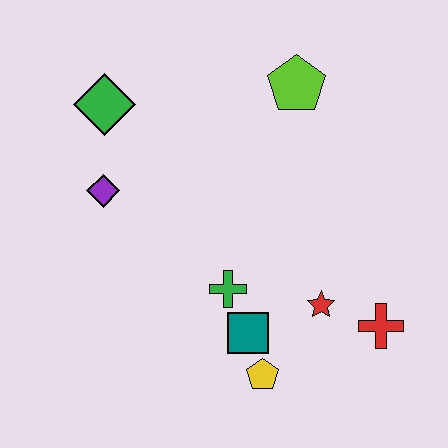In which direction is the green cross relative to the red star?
The green cross is to the left of the red star.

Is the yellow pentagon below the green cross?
Yes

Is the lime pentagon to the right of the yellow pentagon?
Yes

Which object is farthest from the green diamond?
The red cross is farthest from the green diamond.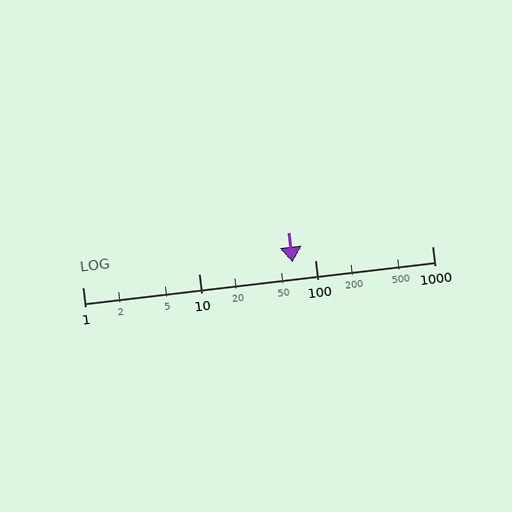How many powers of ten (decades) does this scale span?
The scale spans 3 decades, from 1 to 1000.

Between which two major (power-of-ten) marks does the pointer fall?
The pointer is between 10 and 100.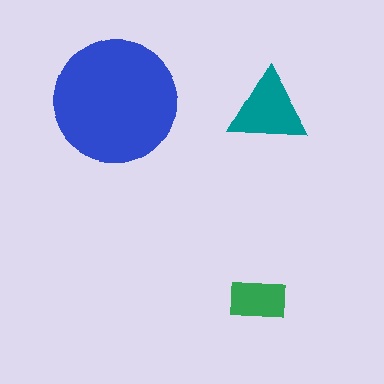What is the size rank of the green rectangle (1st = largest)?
3rd.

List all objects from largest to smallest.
The blue circle, the teal triangle, the green rectangle.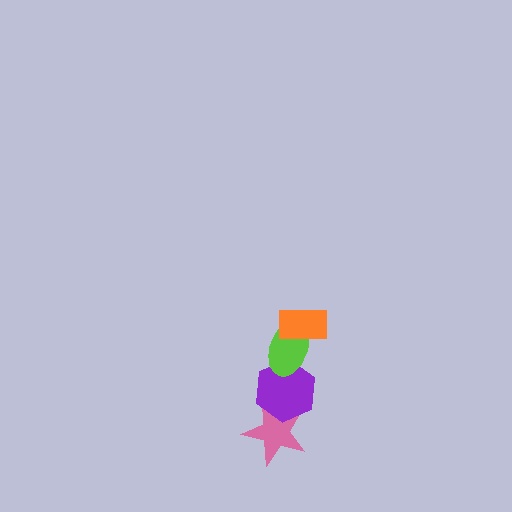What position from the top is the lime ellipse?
The lime ellipse is 2nd from the top.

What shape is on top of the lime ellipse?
The orange rectangle is on top of the lime ellipse.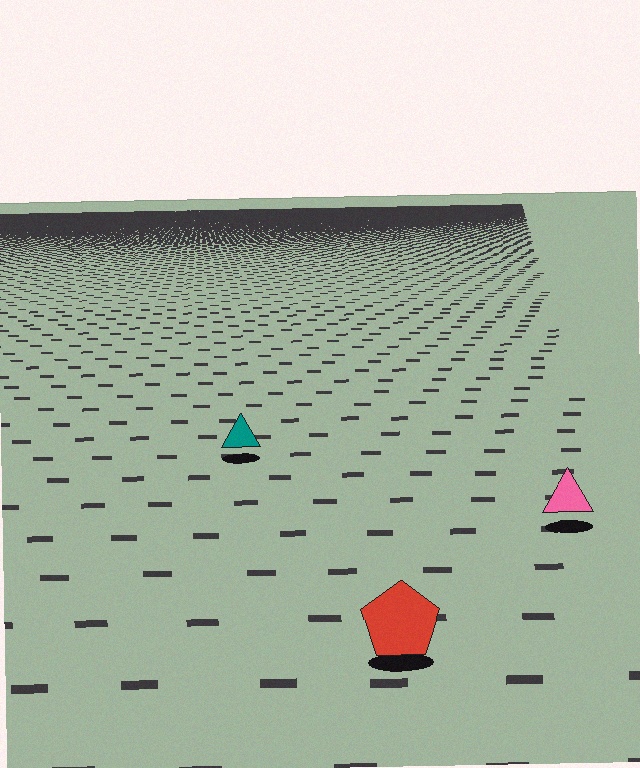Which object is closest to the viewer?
The red pentagon is closest. The texture marks near it are larger and more spread out.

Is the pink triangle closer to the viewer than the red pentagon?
No. The red pentagon is closer — you can tell from the texture gradient: the ground texture is coarser near it.